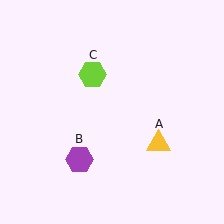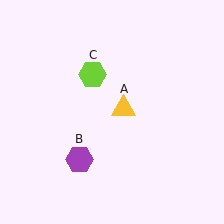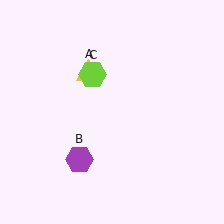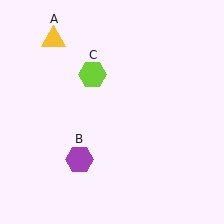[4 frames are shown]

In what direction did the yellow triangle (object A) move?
The yellow triangle (object A) moved up and to the left.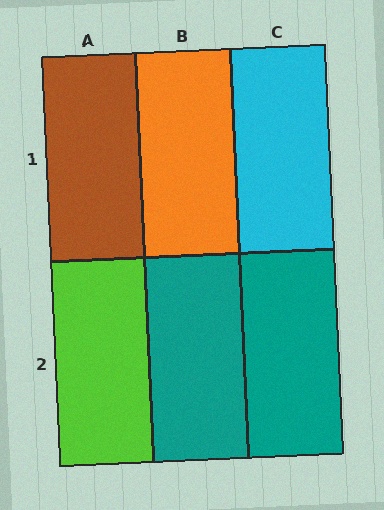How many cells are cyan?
1 cell is cyan.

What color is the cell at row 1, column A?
Brown.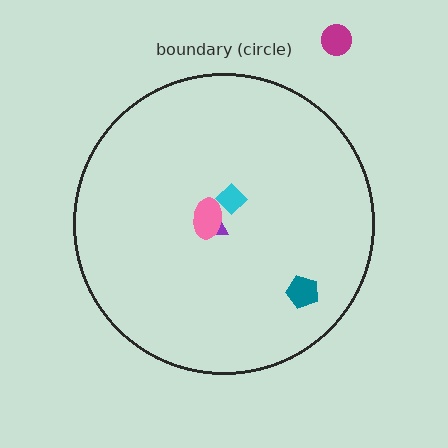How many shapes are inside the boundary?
4 inside, 1 outside.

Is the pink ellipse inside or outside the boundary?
Inside.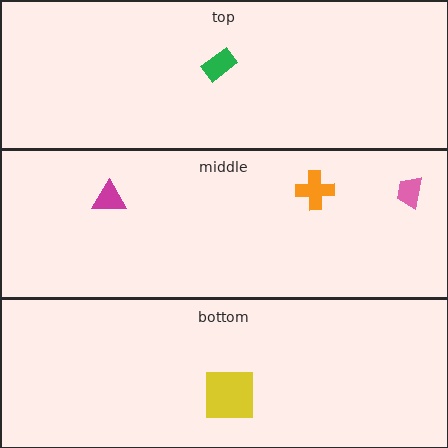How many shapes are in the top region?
1.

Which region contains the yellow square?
The bottom region.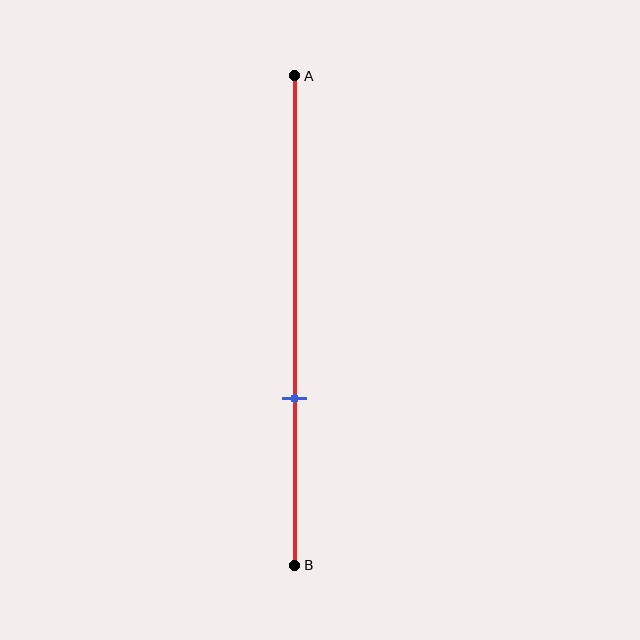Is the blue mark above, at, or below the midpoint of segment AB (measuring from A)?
The blue mark is below the midpoint of segment AB.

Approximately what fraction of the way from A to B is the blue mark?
The blue mark is approximately 65% of the way from A to B.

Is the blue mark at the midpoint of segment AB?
No, the mark is at about 65% from A, not at the 50% midpoint.